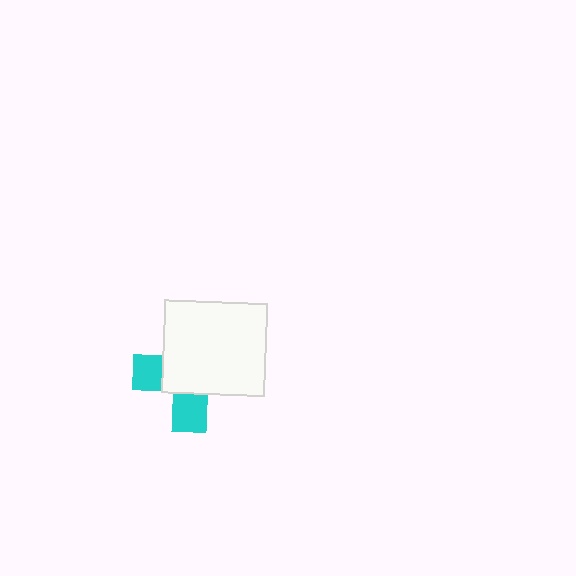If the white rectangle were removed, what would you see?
You would see the complete cyan cross.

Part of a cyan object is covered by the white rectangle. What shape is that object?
It is a cross.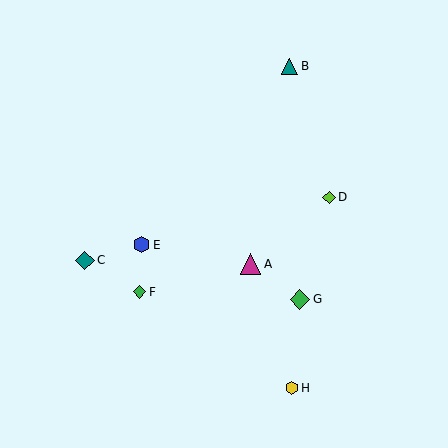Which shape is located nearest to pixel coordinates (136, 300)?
The green diamond (labeled F) at (140, 292) is nearest to that location.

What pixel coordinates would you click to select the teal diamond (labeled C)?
Click at (85, 260) to select the teal diamond C.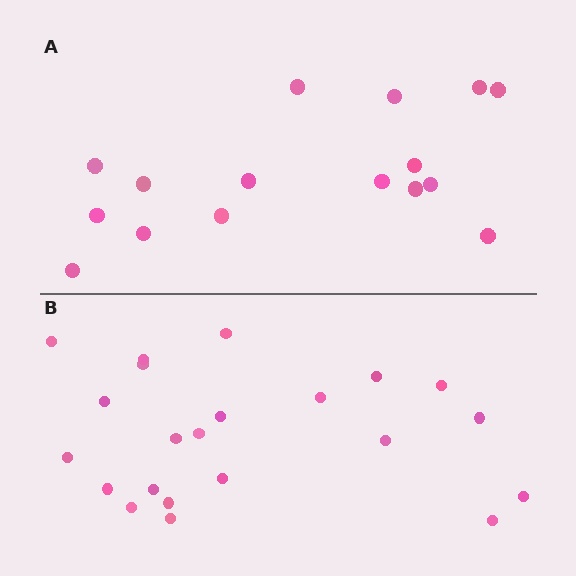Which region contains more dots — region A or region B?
Region B (the bottom region) has more dots.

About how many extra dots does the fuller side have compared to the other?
Region B has about 6 more dots than region A.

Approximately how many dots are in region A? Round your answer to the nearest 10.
About 20 dots. (The exact count is 16, which rounds to 20.)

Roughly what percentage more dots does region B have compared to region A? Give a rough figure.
About 40% more.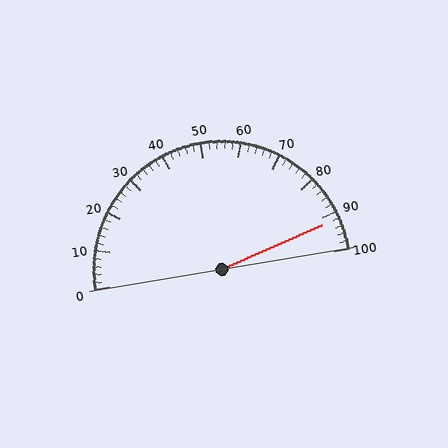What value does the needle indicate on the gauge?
The needle indicates approximately 92.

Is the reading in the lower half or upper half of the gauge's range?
The reading is in the upper half of the range (0 to 100).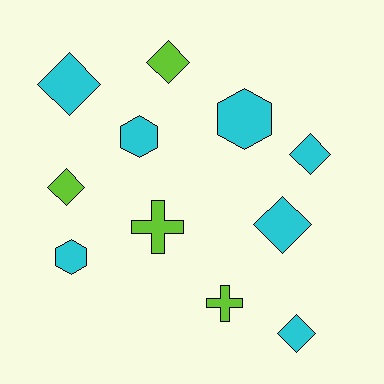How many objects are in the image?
There are 11 objects.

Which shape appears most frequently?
Diamond, with 6 objects.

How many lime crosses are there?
There are 2 lime crosses.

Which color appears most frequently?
Cyan, with 7 objects.